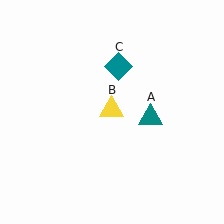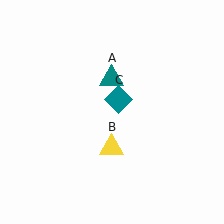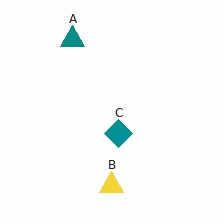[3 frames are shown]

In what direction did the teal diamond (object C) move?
The teal diamond (object C) moved down.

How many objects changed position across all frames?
3 objects changed position: teal triangle (object A), yellow triangle (object B), teal diamond (object C).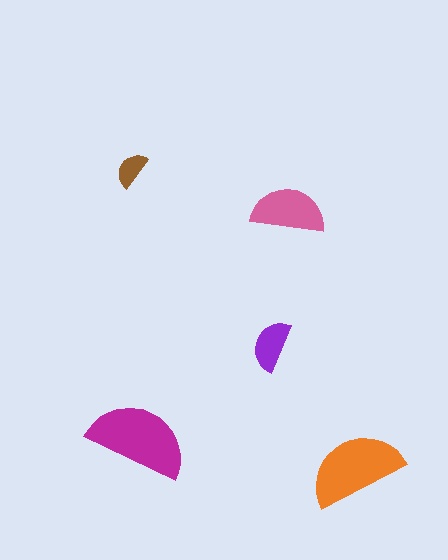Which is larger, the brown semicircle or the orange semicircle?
The orange one.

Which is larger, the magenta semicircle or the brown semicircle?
The magenta one.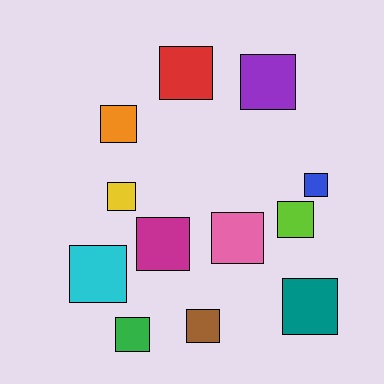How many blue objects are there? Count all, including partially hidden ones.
There is 1 blue object.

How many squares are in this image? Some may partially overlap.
There are 12 squares.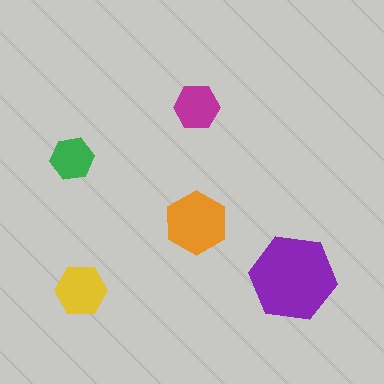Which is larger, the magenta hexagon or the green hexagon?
The magenta one.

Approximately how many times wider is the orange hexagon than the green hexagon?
About 1.5 times wider.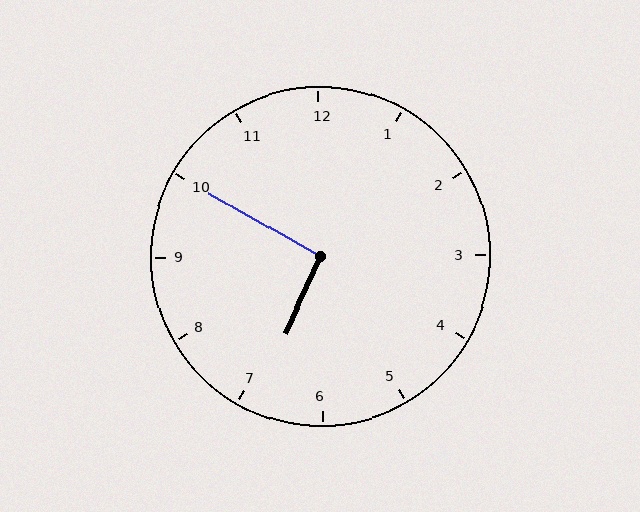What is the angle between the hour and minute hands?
Approximately 95 degrees.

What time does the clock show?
6:50.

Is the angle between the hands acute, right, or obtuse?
It is right.